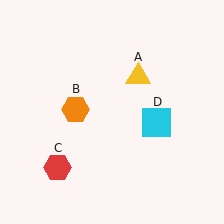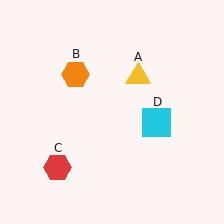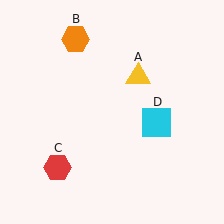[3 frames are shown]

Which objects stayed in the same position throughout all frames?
Yellow triangle (object A) and red hexagon (object C) and cyan square (object D) remained stationary.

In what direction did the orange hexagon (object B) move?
The orange hexagon (object B) moved up.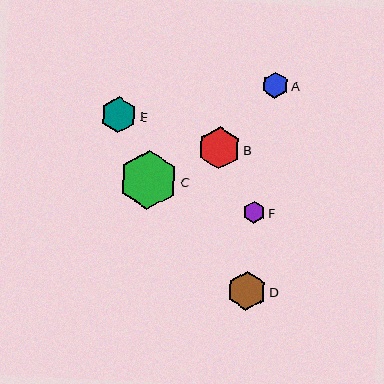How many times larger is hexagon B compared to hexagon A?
Hexagon B is approximately 1.6 times the size of hexagon A.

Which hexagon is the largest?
Hexagon C is the largest with a size of approximately 59 pixels.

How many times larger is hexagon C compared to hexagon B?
Hexagon C is approximately 1.4 times the size of hexagon B.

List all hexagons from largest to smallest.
From largest to smallest: C, B, D, E, A, F.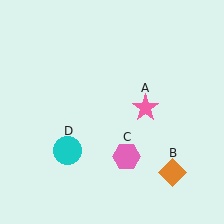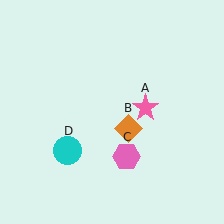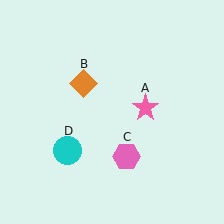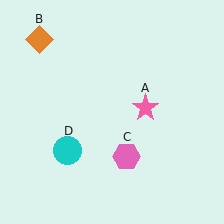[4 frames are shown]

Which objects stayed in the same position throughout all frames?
Pink star (object A) and pink hexagon (object C) and cyan circle (object D) remained stationary.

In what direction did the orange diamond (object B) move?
The orange diamond (object B) moved up and to the left.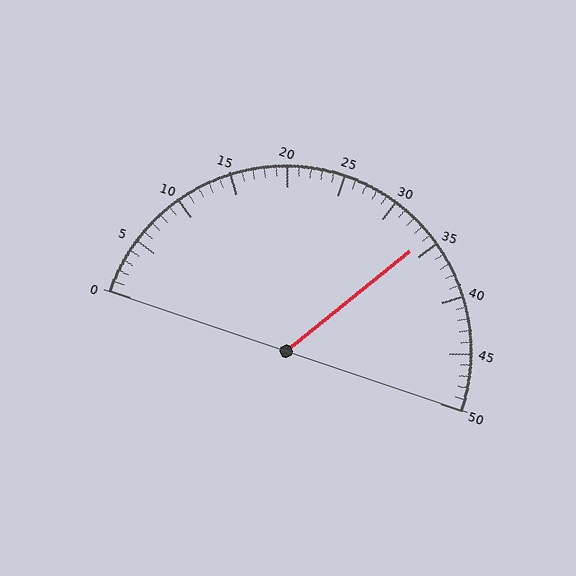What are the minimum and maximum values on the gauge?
The gauge ranges from 0 to 50.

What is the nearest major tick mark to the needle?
The nearest major tick mark is 35.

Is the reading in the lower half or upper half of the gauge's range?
The reading is in the upper half of the range (0 to 50).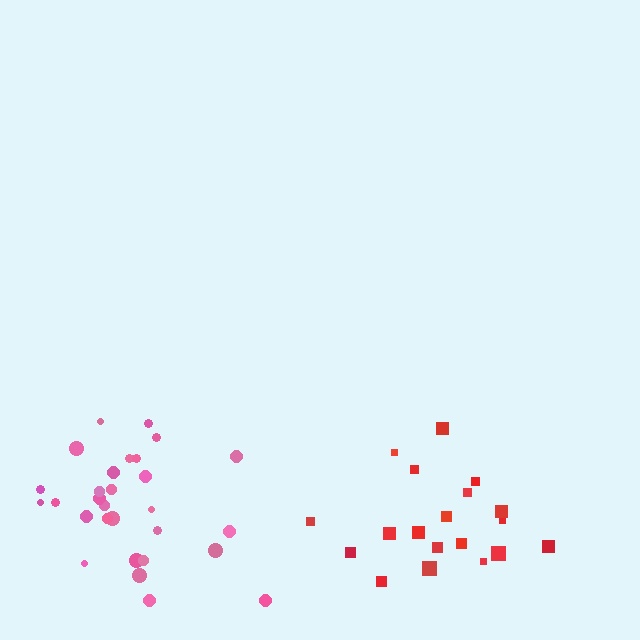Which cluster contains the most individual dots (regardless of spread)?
Pink (29).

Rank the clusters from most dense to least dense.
pink, red.